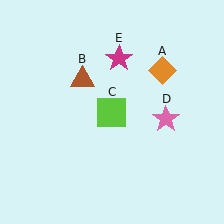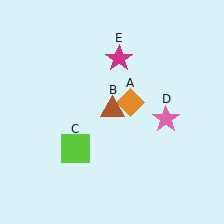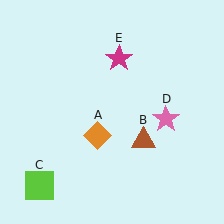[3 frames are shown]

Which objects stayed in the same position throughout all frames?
Pink star (object D) and magenta star (object E) remained stationary.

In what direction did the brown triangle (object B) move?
The brown triangle (object B) moved down and to the right.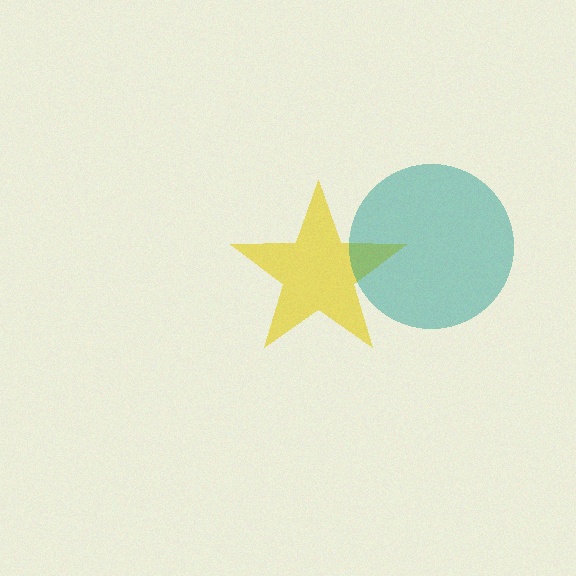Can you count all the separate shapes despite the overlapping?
Yes, there are 2 separate shapes.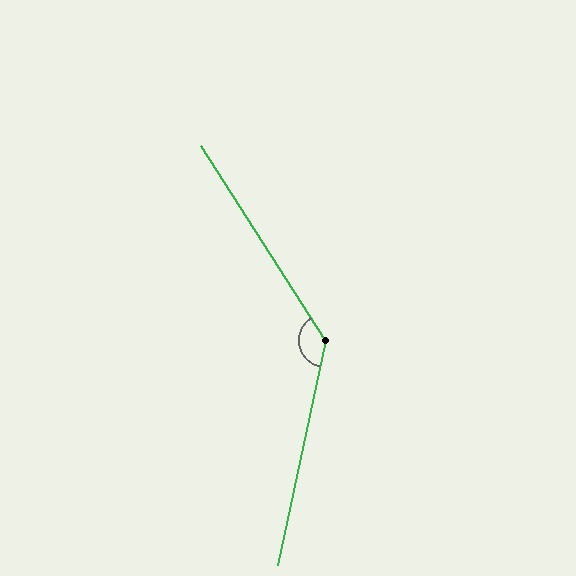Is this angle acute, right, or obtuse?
It is obtuse.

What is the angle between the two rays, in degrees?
Approximately 136 degrees.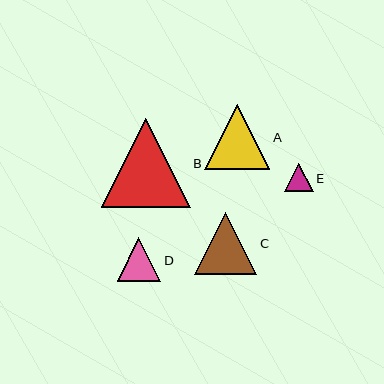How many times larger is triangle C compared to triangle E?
Triangle C is approximately 2.2 times the size of triangle E.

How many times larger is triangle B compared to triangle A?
Triangle B is approximately 1.4 times the size of triangle A.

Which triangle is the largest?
Triangle B is the largest with a size of approximately 88 pixels.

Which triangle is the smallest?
Triangle E is the smallest with a size of approximately 28 pixels.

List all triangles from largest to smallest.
From largest to smallest: B, A, C, D, E.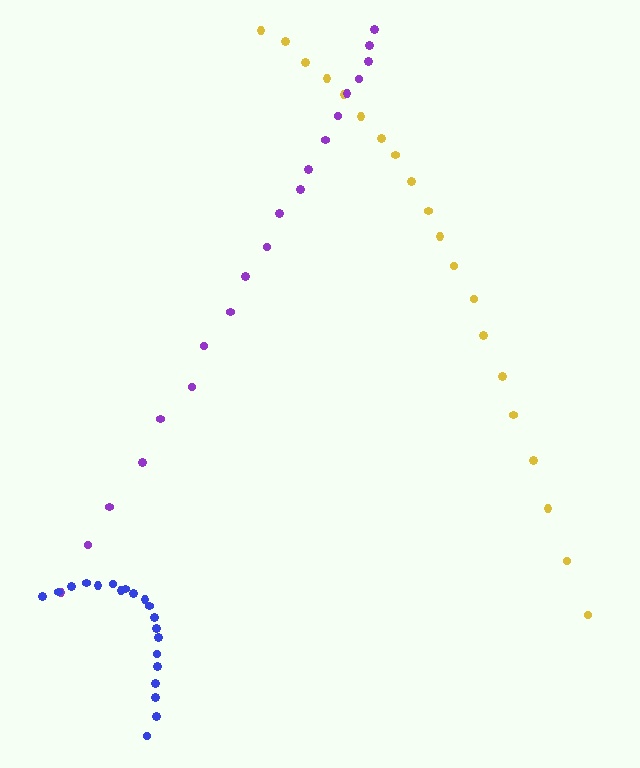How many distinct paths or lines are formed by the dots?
There are 3 distinct paths.